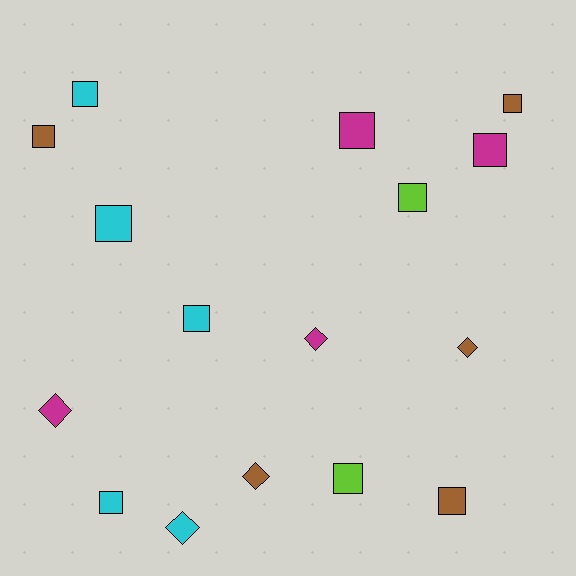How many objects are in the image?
There are 16 objects.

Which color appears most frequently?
Cyan, with 5 objects.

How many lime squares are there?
There are 2 lime squares.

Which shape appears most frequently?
Square, with 11 objects.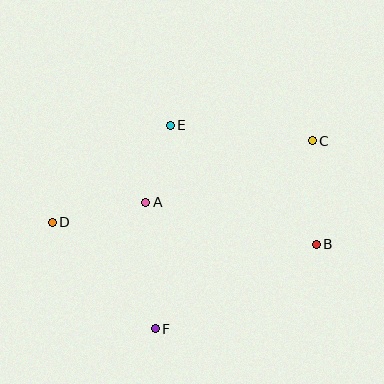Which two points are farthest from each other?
Points C and D are farthest from each other.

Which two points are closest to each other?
Points A and E are closest to each other.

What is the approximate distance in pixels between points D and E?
The distance between D and E is approximately 153 pixels.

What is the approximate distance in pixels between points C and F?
The distance between C and F is approximately 245 pixels.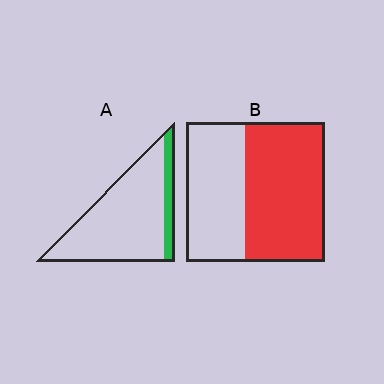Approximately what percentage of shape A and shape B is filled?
A is approximately 15% and B is approximately 60%.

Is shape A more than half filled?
No.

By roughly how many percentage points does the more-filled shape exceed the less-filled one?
By roughly 40 percentage points (B over A).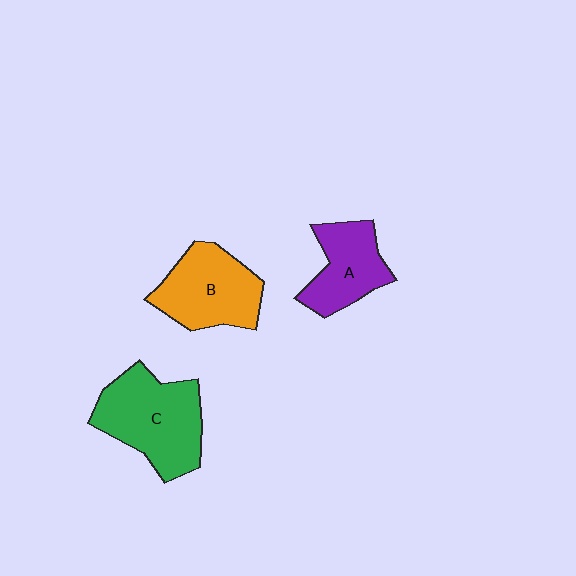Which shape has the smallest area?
Shape A (purple).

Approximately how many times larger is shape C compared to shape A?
Approximately 1.5 times.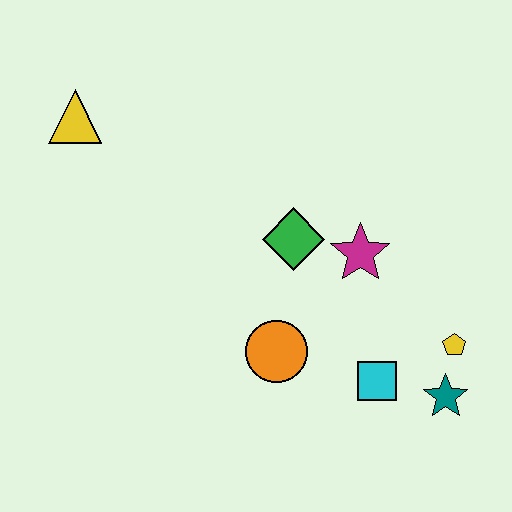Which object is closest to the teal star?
The yellow pentagon is closest to the teal star.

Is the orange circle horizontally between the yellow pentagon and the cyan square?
No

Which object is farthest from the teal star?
The yellow triangle is farthest from the teal star.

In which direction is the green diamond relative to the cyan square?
The green diamond is above the cyan square.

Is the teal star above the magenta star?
No